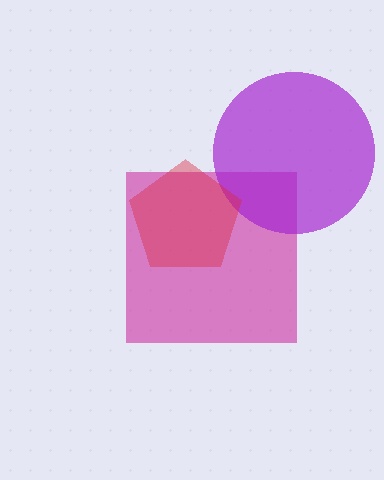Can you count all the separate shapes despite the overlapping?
Yes, there are 3 separate shapes.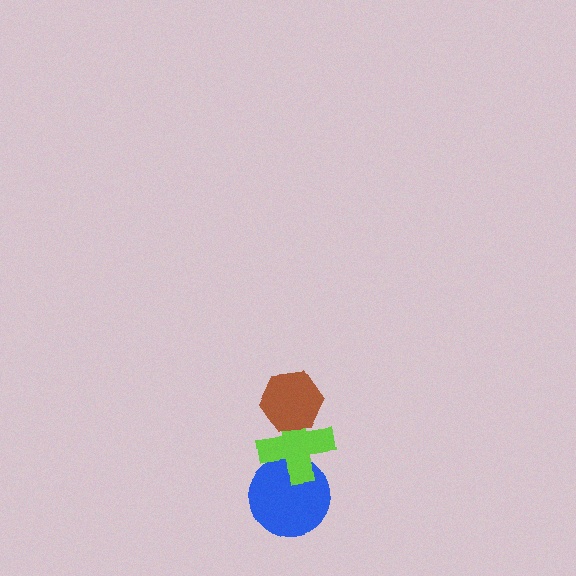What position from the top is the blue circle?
The blue circle is 3rd from the top.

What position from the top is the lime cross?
The lime cross is 2nd from the top.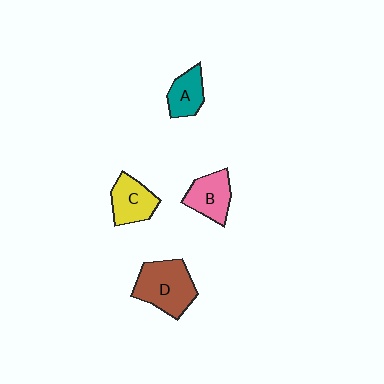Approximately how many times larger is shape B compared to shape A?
Approximately 1.2 times.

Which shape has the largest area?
Shape D (brown).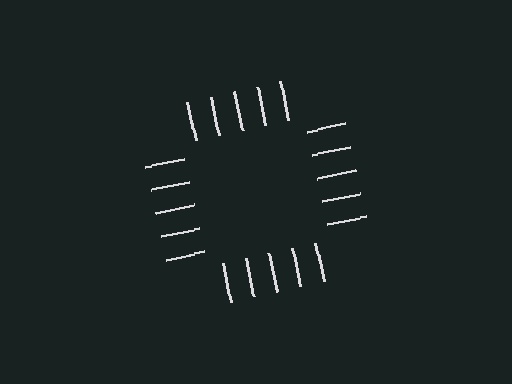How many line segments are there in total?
20 — 5 along each of the 4 edges.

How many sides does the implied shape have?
4 sides — the line-ends trace a square.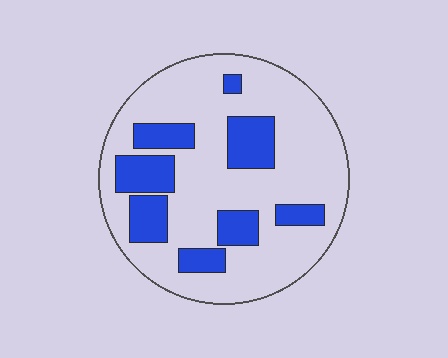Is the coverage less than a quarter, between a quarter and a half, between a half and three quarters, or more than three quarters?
Between a quarter and a half.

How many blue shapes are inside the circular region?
8.